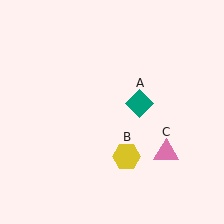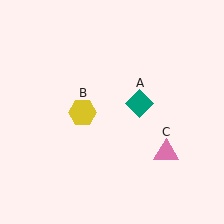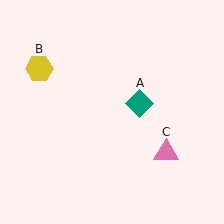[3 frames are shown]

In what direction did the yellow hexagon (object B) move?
The yellow hexagon (object B) moved up and to the left.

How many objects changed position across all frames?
1 object changed position: yellow hexagon (object B).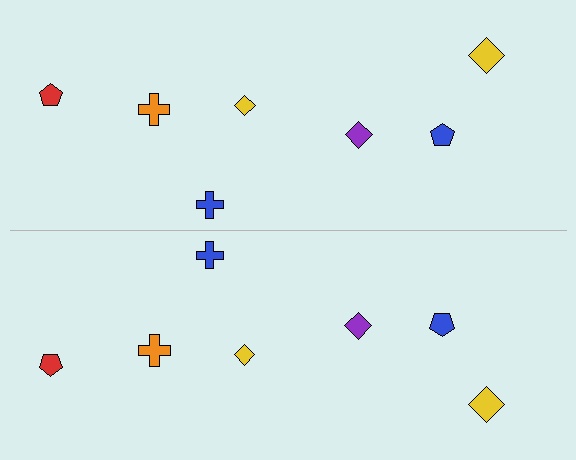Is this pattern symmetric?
Yes, this pattern has bilateral (reflection) symmetry.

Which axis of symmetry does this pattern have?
The pattern has a horizontal axis of symmetry running through the center of the image.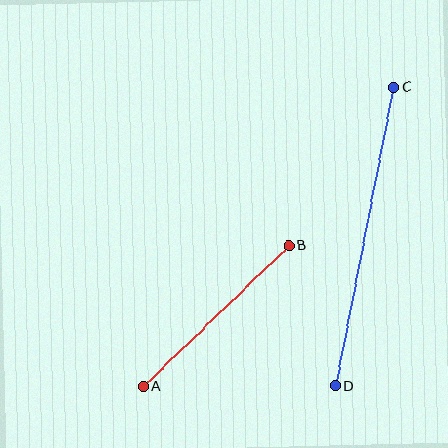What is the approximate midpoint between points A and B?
The midpoint is at approximately (216, 316) pixels.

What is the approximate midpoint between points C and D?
The midpoint is at approximately (364, 237) pixels.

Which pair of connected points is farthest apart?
Points C and D are farthest apart.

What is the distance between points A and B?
The distance is approximately 202 pixels.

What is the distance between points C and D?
The distance is approximately 305 pixels.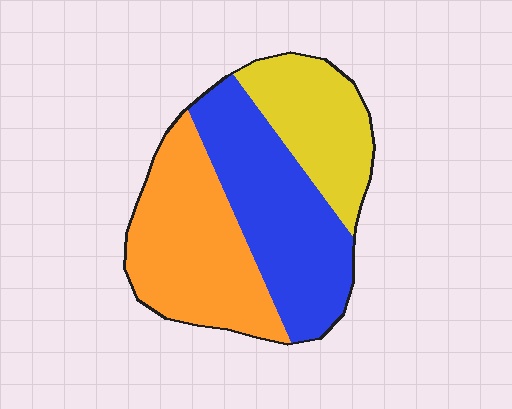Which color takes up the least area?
Yellow, at roughly 25%.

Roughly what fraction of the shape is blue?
Blue covers 38% of the shape.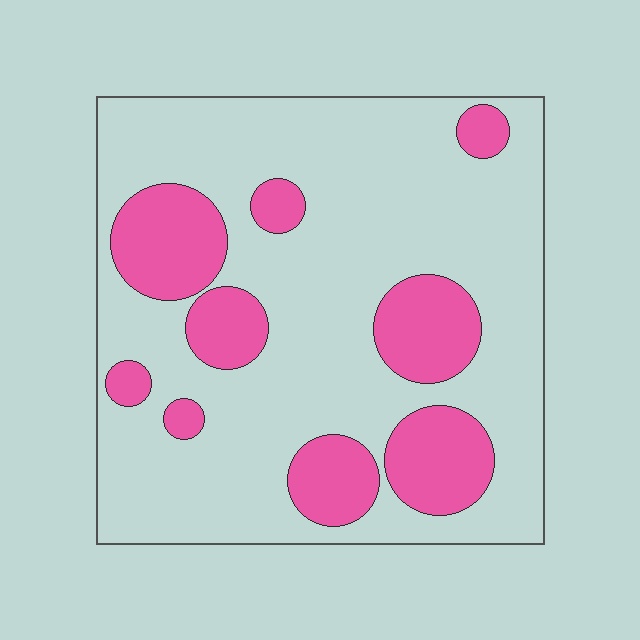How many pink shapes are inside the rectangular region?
9.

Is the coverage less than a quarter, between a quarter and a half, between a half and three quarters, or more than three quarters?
Less than a quarter.